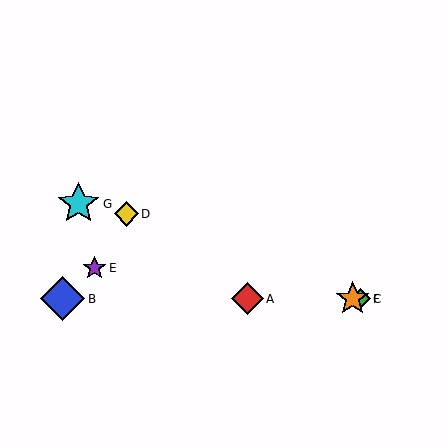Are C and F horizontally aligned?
Yes, both are at y≈299.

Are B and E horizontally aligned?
No, B is at y≈299 and E is at y≈268.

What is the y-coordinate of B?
Object B is at y≈299.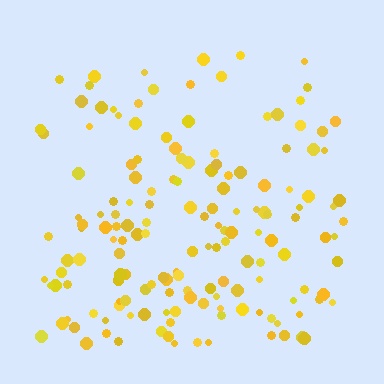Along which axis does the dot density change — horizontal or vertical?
Vertical.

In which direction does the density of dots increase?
From top to bottom, with the bottom side densest.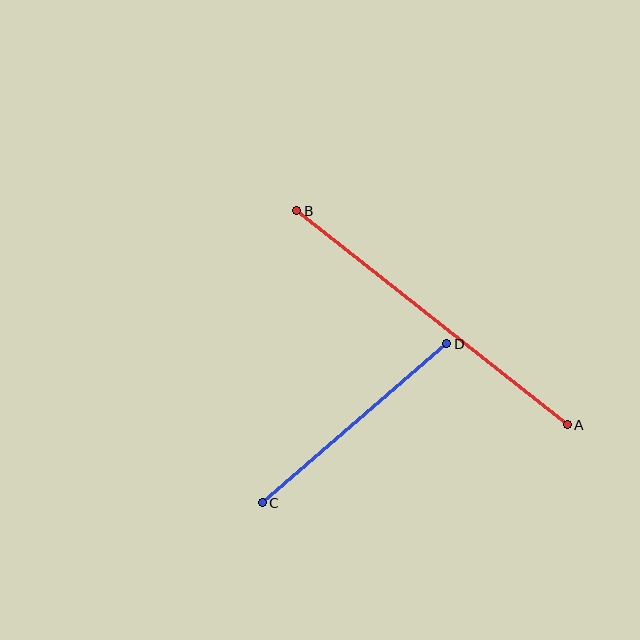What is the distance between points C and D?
The distance is approximately 244 pixels.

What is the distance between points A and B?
The distance is approximately 344 pixels.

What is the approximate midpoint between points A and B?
The midpoint is at approximately (432, 318) pixels.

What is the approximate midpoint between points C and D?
The midpoint is at approximately (355, 423) pixels.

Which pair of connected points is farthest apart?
Points A and B are farthest apart.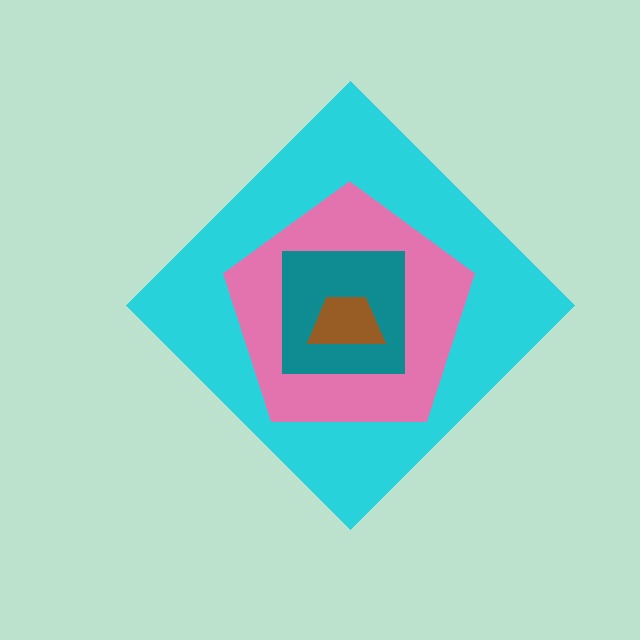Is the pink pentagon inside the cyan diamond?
Yes.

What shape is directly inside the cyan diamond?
The pink pentagon.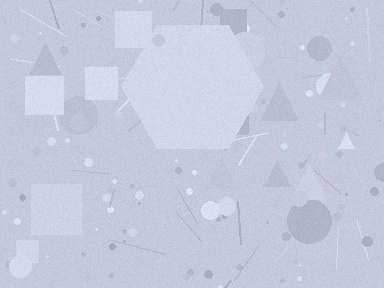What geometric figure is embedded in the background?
A hexagon is embedded in the background.